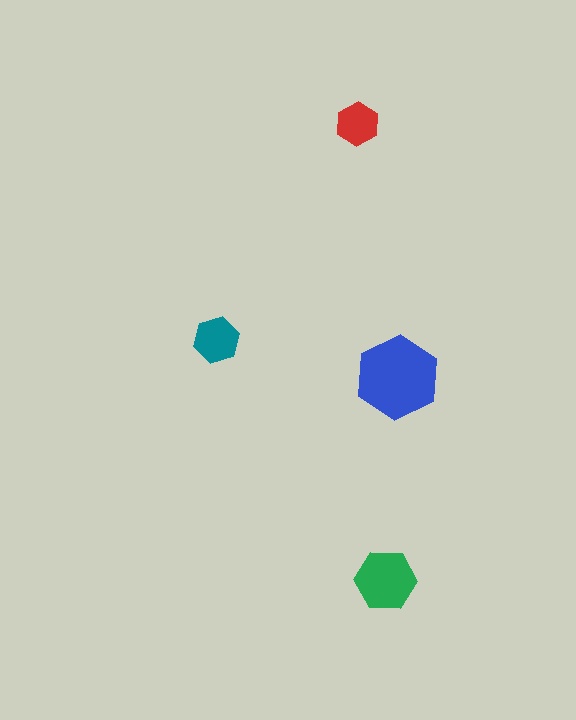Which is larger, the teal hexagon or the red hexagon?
The teal one.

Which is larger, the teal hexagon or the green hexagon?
The green one.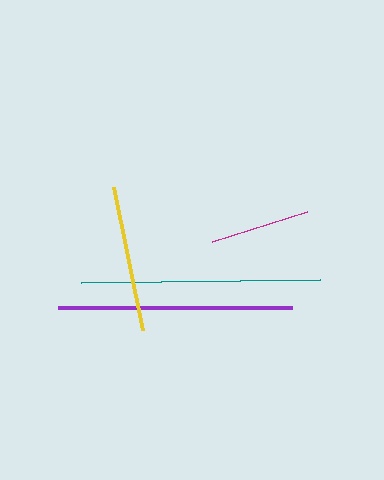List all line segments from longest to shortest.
From longest to shortest: teal, purple, yellow, magenta.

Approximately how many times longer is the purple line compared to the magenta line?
The purple line is approximately 2.3 times the length of the magenta line.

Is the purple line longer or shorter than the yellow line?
The purple line is longer than the yellow line.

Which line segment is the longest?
The teal line is the longest at approximately 239 pixels.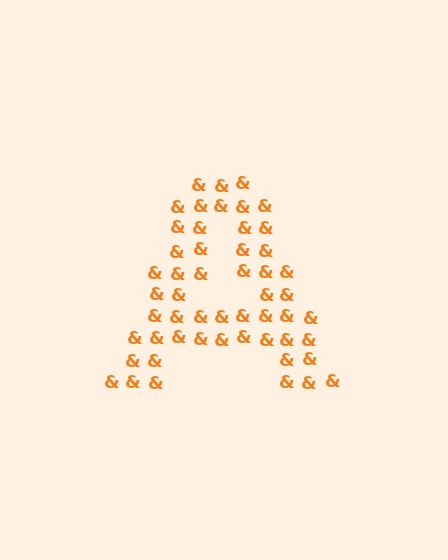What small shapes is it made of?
It is made of small ampersands.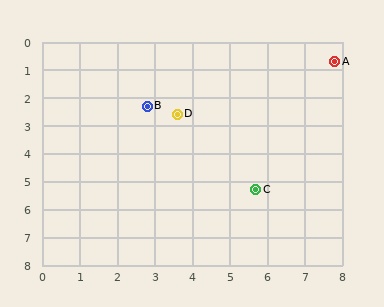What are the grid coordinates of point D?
Point D is at approximately (3.6, 2.6).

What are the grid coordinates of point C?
Point C is at approximately (5.7, 5.3).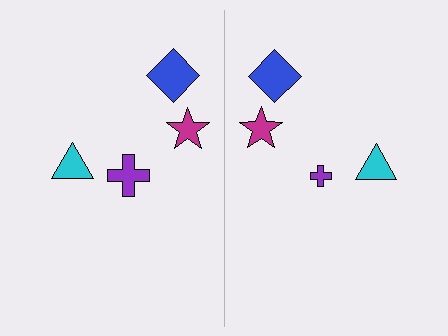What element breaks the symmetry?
The purple cross on the right side has a different size than its mirror counterpart.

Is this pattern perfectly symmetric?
No, the pattern is not perfectly symmetric. The purple cross on the right side has a different size than its mirror counterpart.